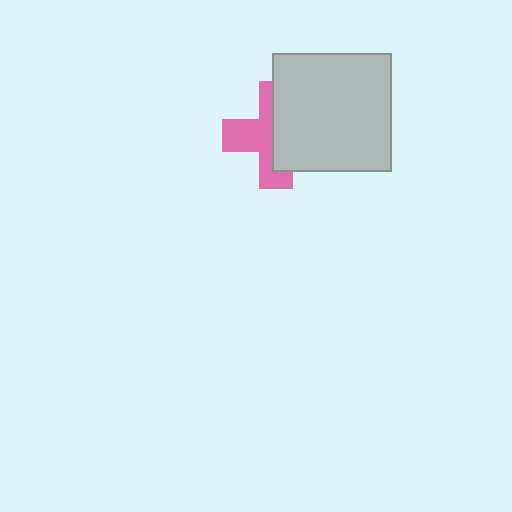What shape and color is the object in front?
The object in front is a light gray square.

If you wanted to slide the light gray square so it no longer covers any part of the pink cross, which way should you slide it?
Slide it right — that is the most direct way to separate the two shapes.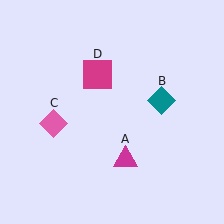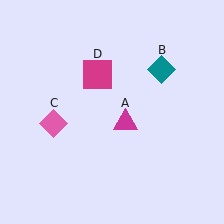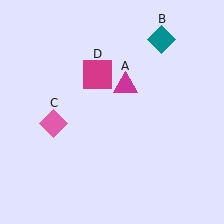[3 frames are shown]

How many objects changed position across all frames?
2 objects changed position: magenta triangle (object A), teal diamond (object B).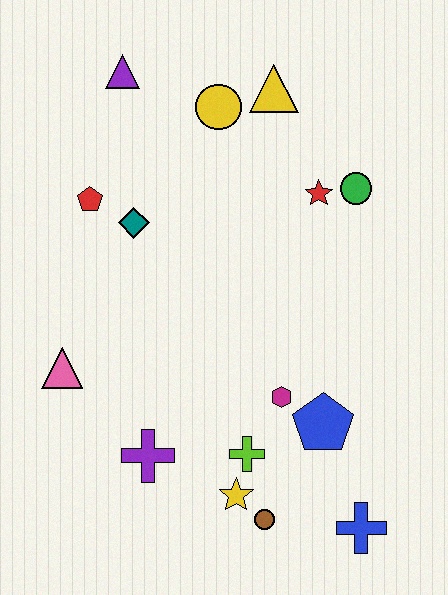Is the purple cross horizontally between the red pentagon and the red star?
Yes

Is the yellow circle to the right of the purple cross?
Yes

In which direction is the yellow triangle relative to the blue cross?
The yellow triangle is above the blue cross.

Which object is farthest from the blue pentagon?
The purple triangle is farthest from the blue pentagon.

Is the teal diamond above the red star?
No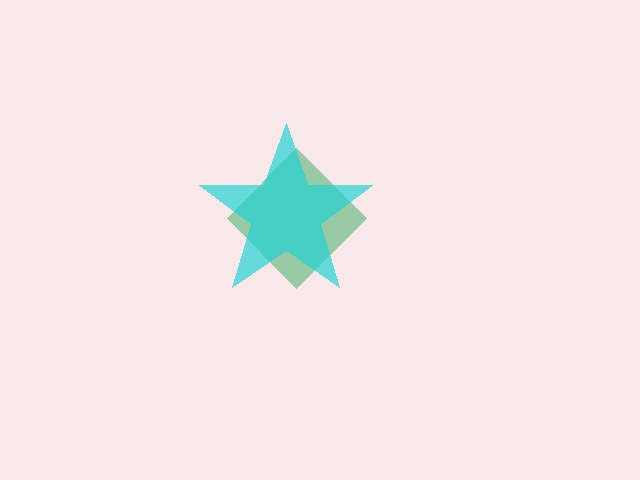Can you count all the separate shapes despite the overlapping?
Yes, there are 2 separate shapes.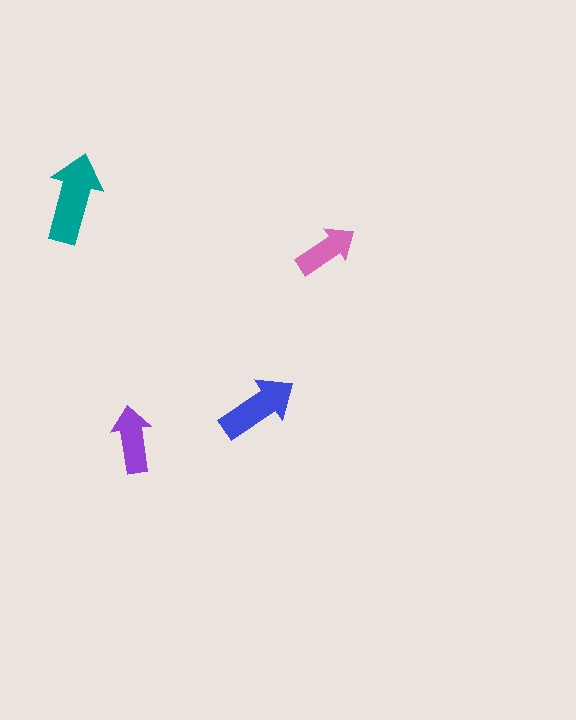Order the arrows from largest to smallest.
the teal one, the blue one, the purple one, the pink one.